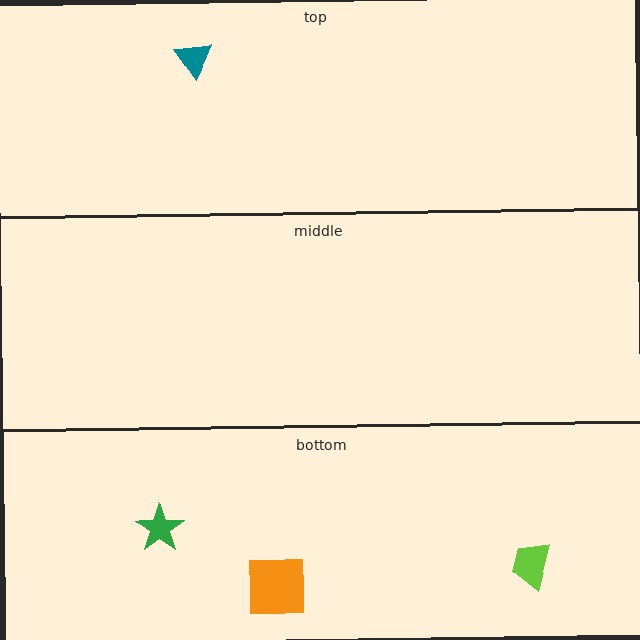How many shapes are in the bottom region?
3.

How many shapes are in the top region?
1.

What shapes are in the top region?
The teal triangle.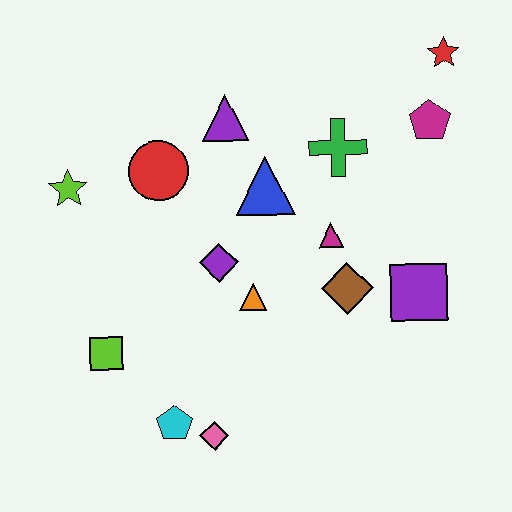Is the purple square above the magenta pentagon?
No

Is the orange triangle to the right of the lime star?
Yes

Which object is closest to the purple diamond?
The orange triangle is closest to the purple diamond.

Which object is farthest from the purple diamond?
The red star is farthest from the purple diamond.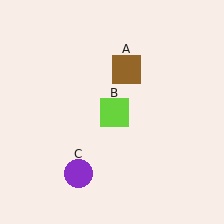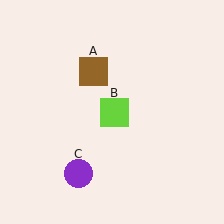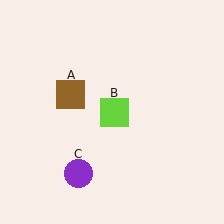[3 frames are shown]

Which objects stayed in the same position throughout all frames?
Lime square (object B) and purple circle (object C) remained stationary.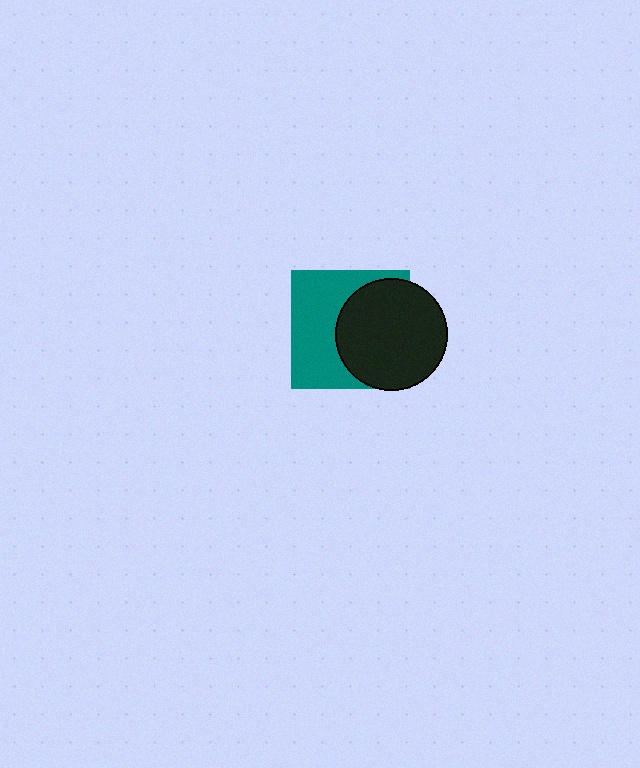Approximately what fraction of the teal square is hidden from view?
Roughly 49% of the teal square is hidden behind the black circle.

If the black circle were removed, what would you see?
You would see the complete teal square.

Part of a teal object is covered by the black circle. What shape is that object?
It is a square.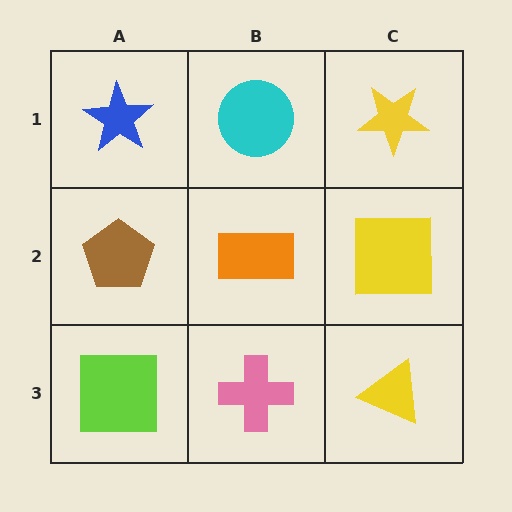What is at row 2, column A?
A brown pentagon.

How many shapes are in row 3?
3 shapes.